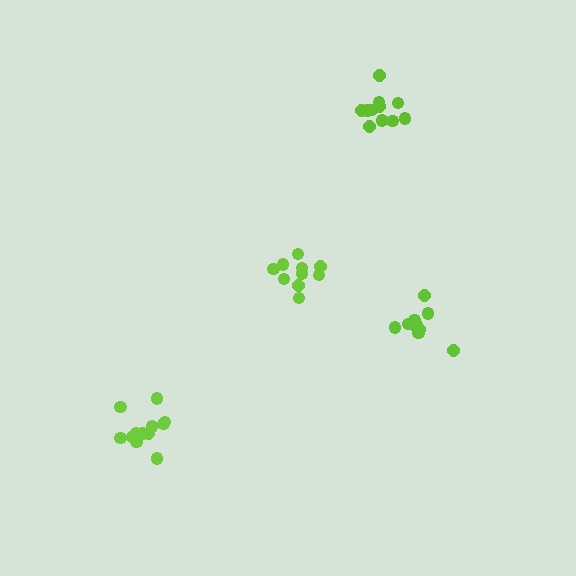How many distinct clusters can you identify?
There are 4 distinct clusters.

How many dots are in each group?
Group 1: 10 dots, Group 2: 11 dots, Group 3: 13 dots, Group 4: 10 dots (44 total).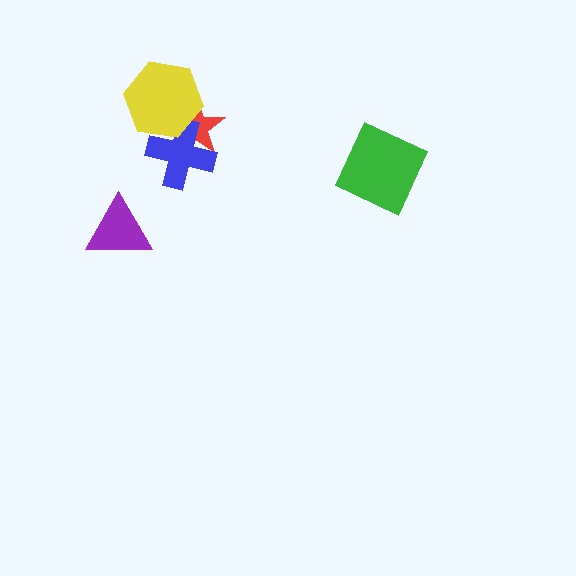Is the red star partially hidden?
Yes, it is partially covered by another shape.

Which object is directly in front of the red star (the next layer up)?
The blue cross is directly in front of the red star.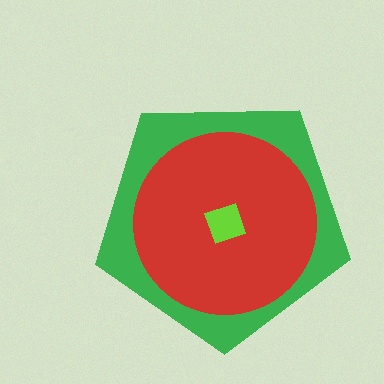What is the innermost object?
The lime diamond.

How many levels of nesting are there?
3.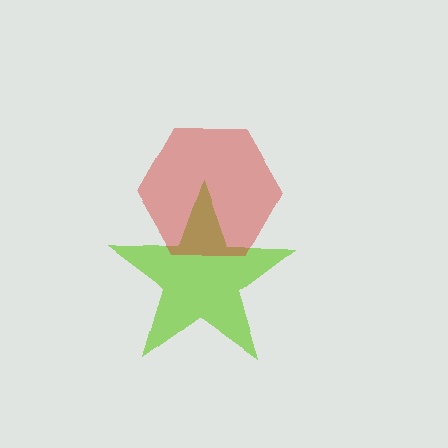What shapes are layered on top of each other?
The layered shapes are: a lime star, a red hexagon.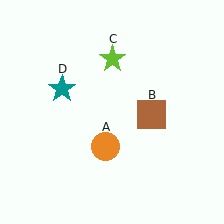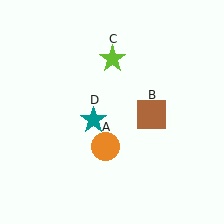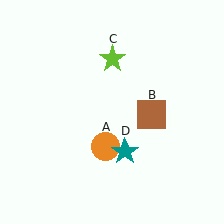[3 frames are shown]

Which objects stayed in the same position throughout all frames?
Orange circle (object A) and brown square (object B) and lime star (object C) remained stationary.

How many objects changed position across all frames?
1 object changed position: teal star (object D).